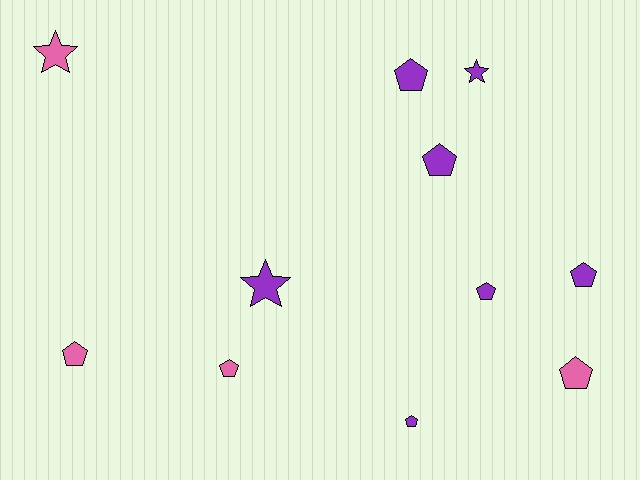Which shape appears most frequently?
Pentagon, with 8 objects.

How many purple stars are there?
There are 2 purple stars.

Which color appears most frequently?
Purple, with 7 objects.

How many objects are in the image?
There are 11 objects.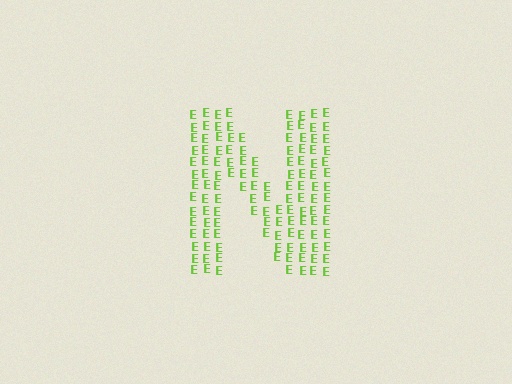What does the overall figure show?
The overall figure shows the letter N.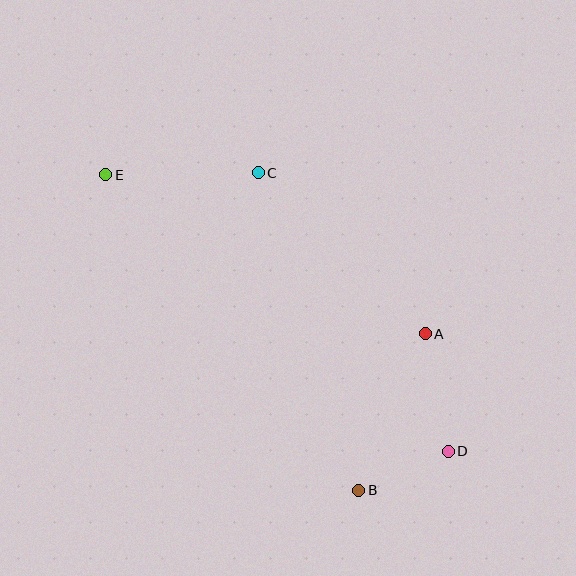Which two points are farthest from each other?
Points D and E are farthest from each other.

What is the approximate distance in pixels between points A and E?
The distance between A and E is approximately 357 pixels.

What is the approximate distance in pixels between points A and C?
The distance between A and C is approximately 232 pixels.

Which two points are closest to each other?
Points B and D are closest to each other.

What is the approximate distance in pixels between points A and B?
The distance between A and B is approximately 170 pixels.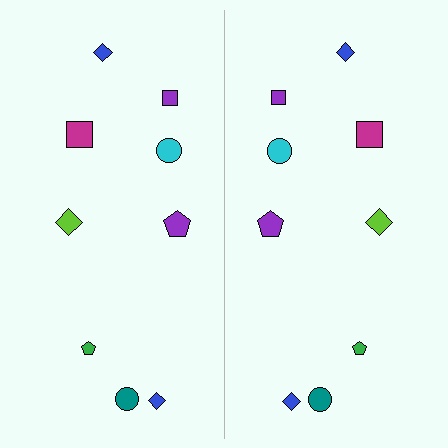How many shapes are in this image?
There are 18 shapes in this image.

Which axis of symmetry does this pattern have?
The pattern has a vertical axis of symmetry running through the center of the image.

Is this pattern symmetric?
Yes, this pattern has bilateral (reflection) symmetry.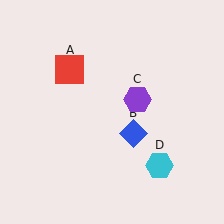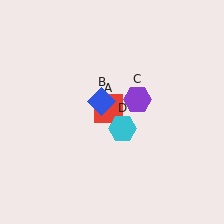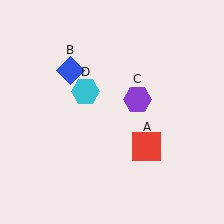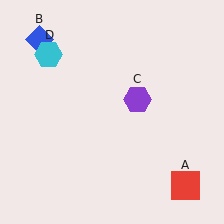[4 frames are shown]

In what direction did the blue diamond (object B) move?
The blue diamond (object B) moved up and to the left.